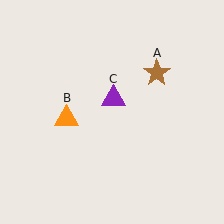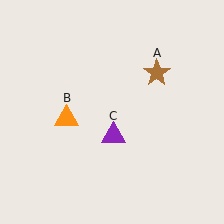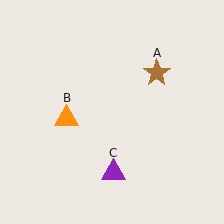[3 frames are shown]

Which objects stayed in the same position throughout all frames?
Brown star (object A) and orange triangle (object B) remained stationary.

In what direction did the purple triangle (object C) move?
The purple triangle (object C) moved down.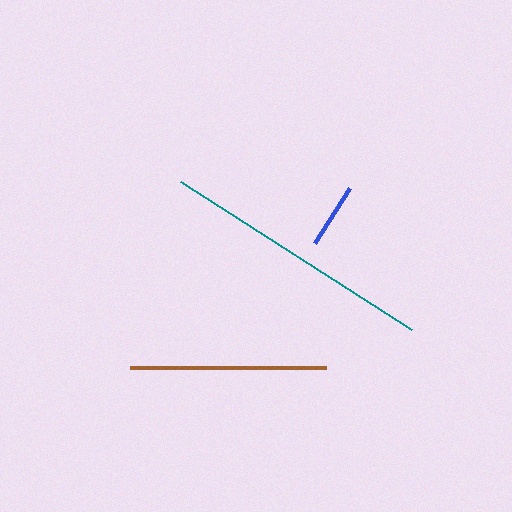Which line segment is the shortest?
The blue line is the shortest at approximately 65 pixels.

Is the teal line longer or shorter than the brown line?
The teal line is longer than the brown line.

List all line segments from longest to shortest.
From longest to shortest: teal, brown, blue.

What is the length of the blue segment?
The blue segment is approximately 65 pixels long.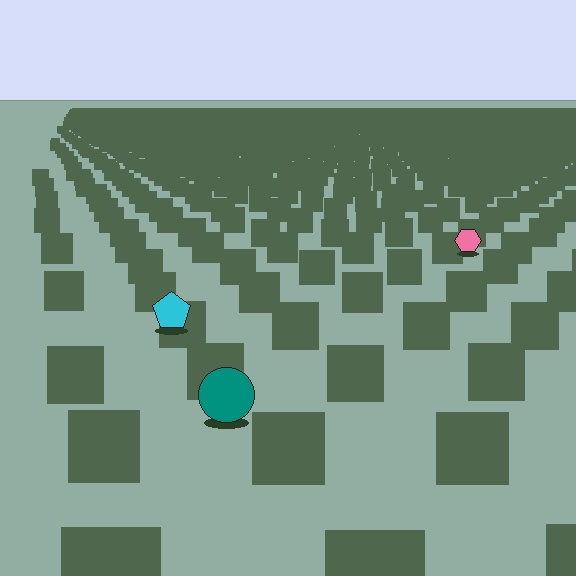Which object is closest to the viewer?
The teal circle is closest. The texture marks near it are larger and more spread out.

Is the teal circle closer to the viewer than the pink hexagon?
Yes. The teal circle is closer — you can tell from the texture gradient: the ground texture is coarser near it.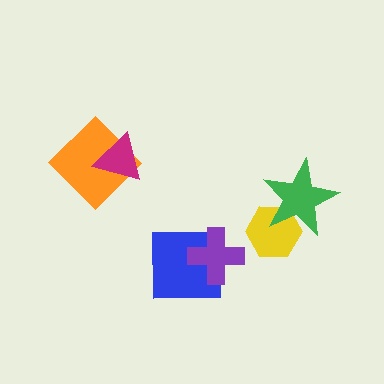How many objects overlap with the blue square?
1 object overlaps with the blue square.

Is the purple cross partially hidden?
No, no other shape covers it.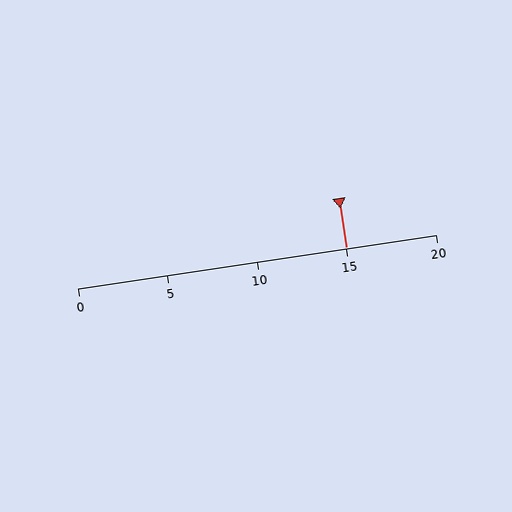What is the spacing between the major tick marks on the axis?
The major ticks are spaced 5 apart.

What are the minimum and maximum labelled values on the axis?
The axis runs from 0 to 20.